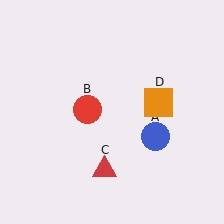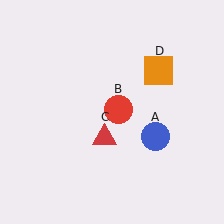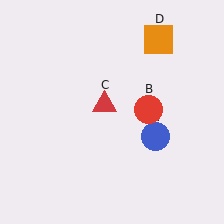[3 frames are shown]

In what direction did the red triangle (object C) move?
The red triangle (object C) moved up.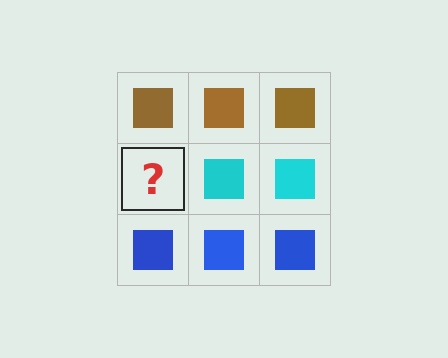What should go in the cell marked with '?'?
The missing cell should contain a cyan square.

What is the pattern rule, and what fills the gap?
The rule is that each row has a consistent color. The gap should be filled with a cyan square.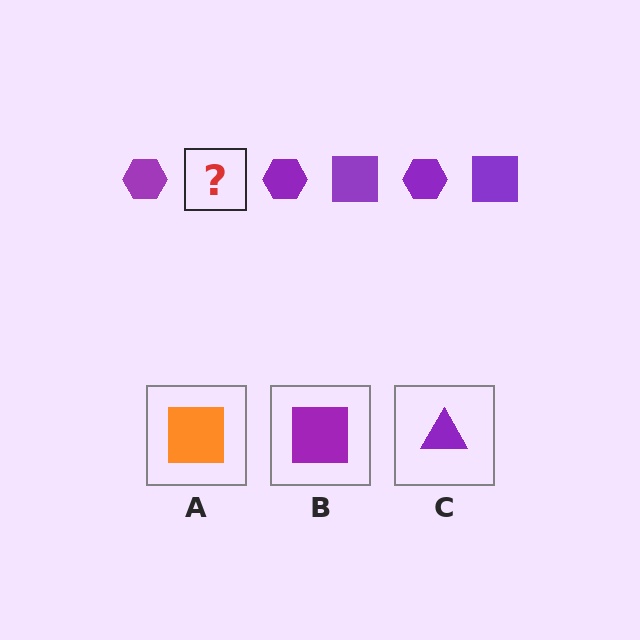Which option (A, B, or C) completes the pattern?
B.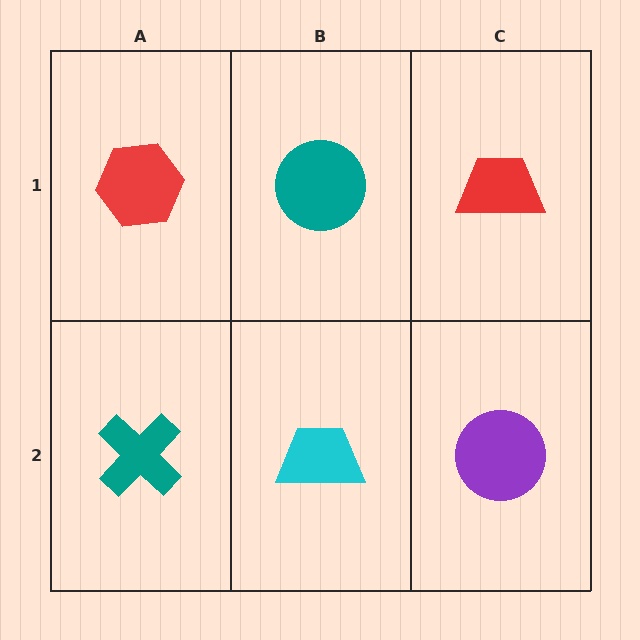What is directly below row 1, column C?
A purple circle.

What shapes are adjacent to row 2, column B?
A teal circle (row 1, column B), a teal cross (row 2, column A), a purple circle (row 2, column C).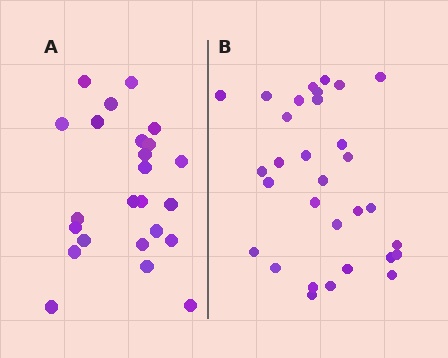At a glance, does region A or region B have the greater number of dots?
Region B (the right region) has more dots.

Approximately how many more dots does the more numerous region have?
Region B has roughly 8 or so more dots than region A.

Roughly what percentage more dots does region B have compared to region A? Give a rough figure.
About 30% more.